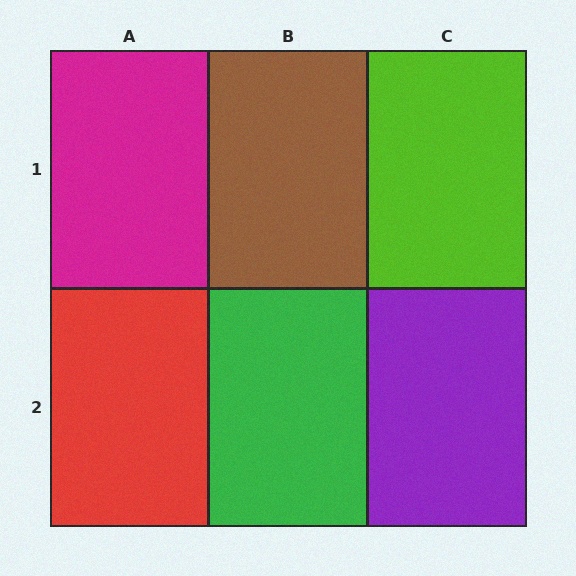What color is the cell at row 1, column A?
Magenta.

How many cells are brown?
1 cell is brown.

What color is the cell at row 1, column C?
Lime.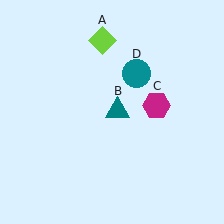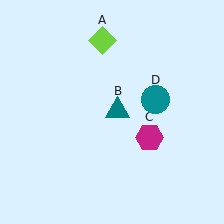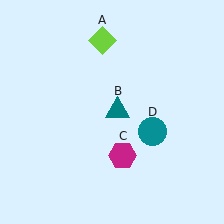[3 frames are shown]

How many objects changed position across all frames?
2 objects changed position: magenta hexagon (object C), teal circle (object D).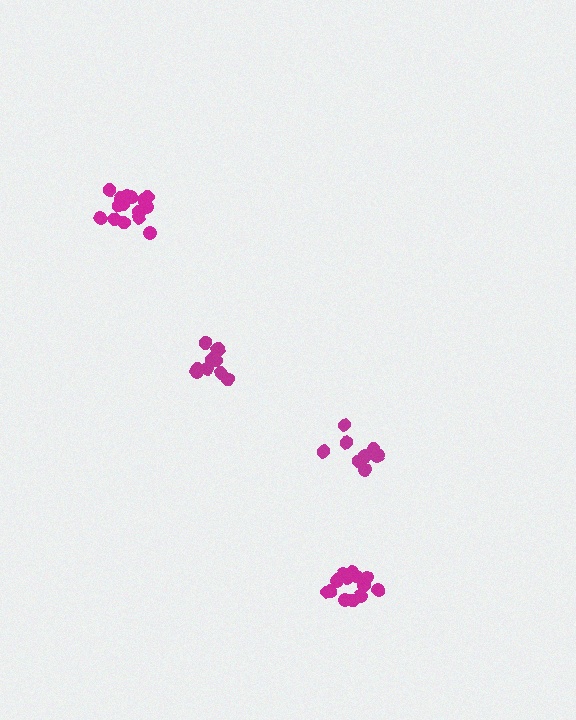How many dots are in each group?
Group 1: 10 dots, Group 2: 14 dots, Group 3: 10 dots, Group 4: 16 dots (50 total).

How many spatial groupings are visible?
There are 4 spatial groupings.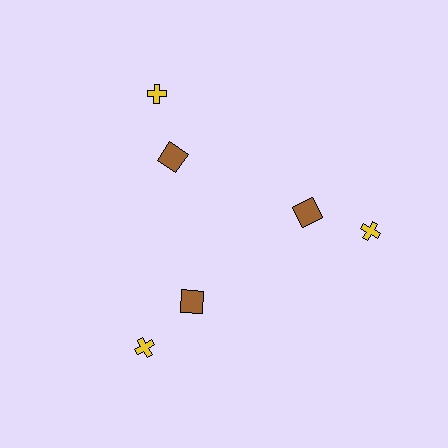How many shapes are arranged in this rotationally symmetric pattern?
There are 6 shapes, arranged in 3 groups of 2.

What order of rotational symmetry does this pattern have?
This pattern has 3-fold rotational symmetry.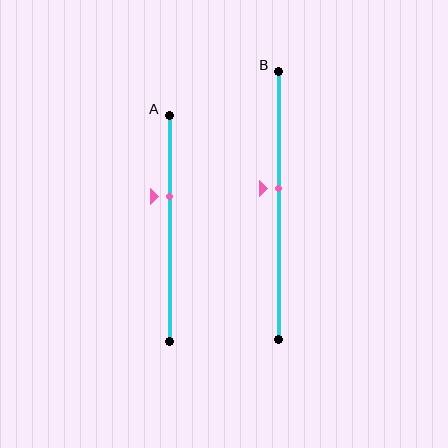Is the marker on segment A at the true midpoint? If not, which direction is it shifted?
No, the marker on segment A is shifted upward by about 14% of the segment length.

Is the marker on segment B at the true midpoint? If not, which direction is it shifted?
No, the marker on segment B is shifted upward by about 6% of the segment length.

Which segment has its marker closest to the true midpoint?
Segment B has its marker closest to the true midpoint.